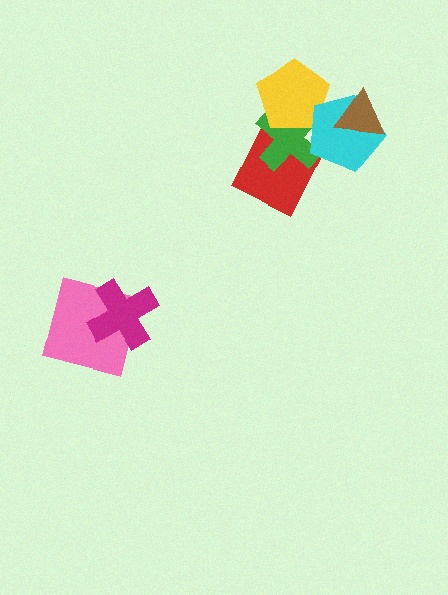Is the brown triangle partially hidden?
No, no other shape covers it.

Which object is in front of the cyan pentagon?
The brown triangle is in front of the cyan pentagon.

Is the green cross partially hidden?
Yes, it is partially covered by another shape.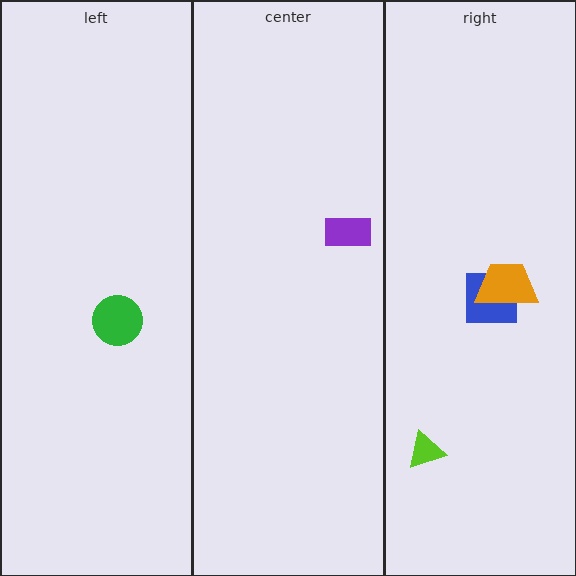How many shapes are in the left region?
1.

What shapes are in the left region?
The green circle.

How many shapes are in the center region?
1.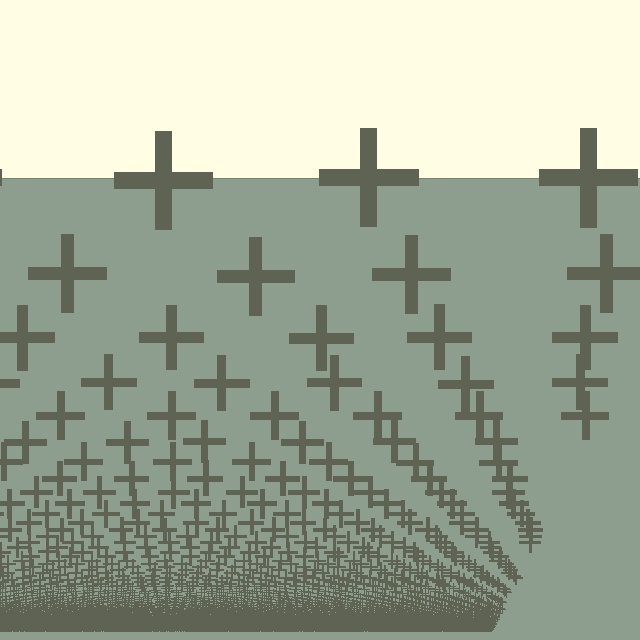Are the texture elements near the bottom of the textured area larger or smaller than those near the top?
Smaller. The gradient is inverted — elements near the bottom are smaller and denser.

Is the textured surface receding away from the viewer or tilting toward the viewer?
The surface appears to tilt toward the viewer. Texture elements get larger and sparser toward the top.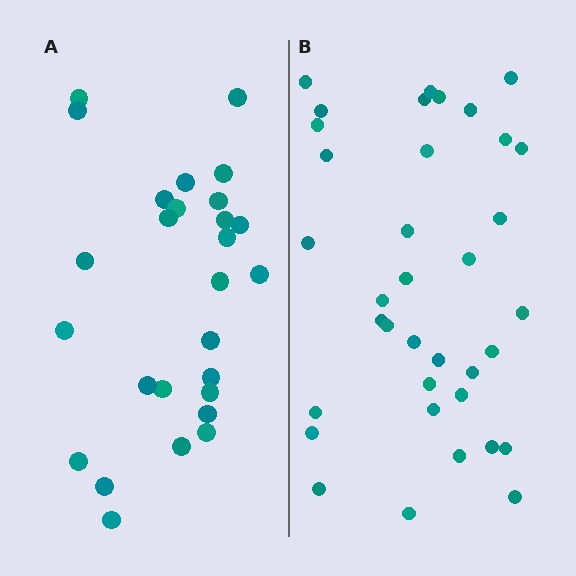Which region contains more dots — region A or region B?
Region B (the right region) has more dots.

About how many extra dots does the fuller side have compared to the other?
Region B has roughly 8 or so more dots than region A.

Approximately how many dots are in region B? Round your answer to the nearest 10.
About 40 dots. (The exact count is 36, which rounds to 40.)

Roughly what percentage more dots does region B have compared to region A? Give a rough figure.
About 35% more.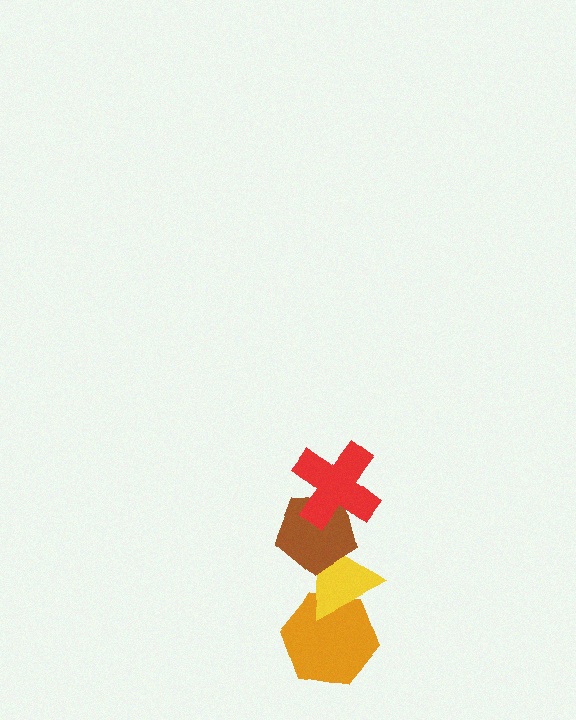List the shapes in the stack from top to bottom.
From top to bottom: the red cross, the brown pentagon, the yellow triangle, the orange hexagon.